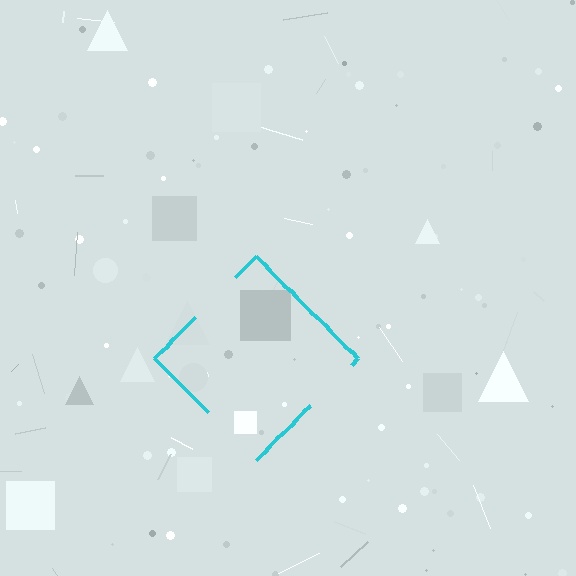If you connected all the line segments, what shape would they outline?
They would outline a diamond.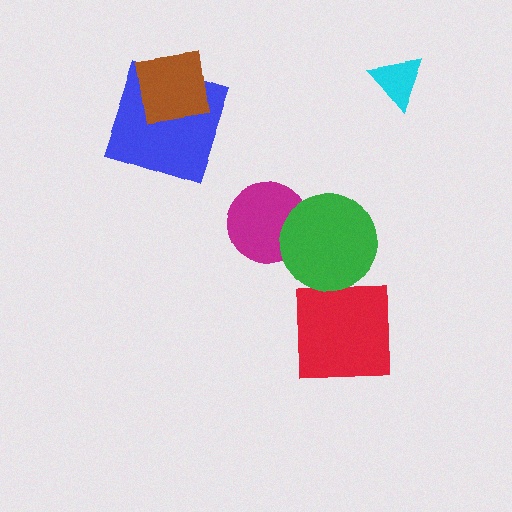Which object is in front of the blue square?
The brown square is in front of the blue square.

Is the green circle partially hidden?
No, no other shape covers it.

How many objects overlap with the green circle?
1 object overlaps with the green circle.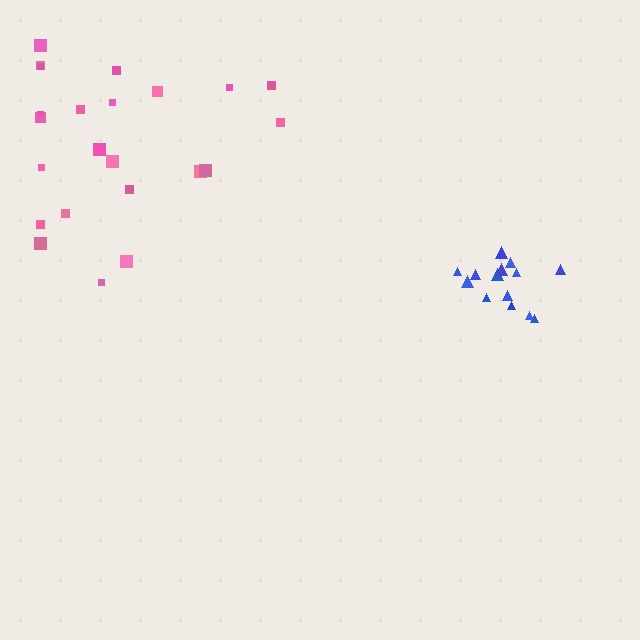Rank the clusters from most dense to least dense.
blue, pink.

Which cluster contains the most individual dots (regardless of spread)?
Pink (23).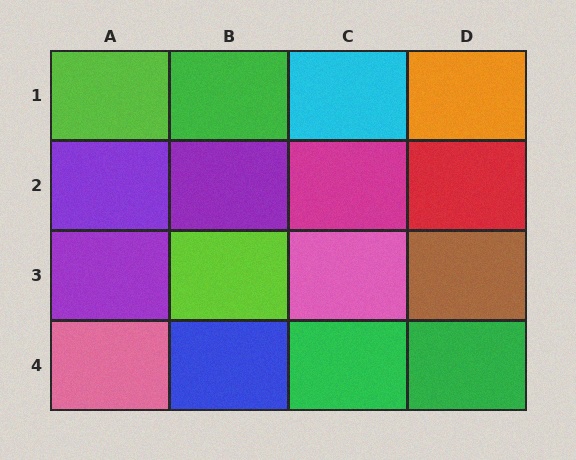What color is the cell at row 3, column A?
Purple.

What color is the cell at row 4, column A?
Pink.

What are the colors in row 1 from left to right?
Lime, green, cyan, orange.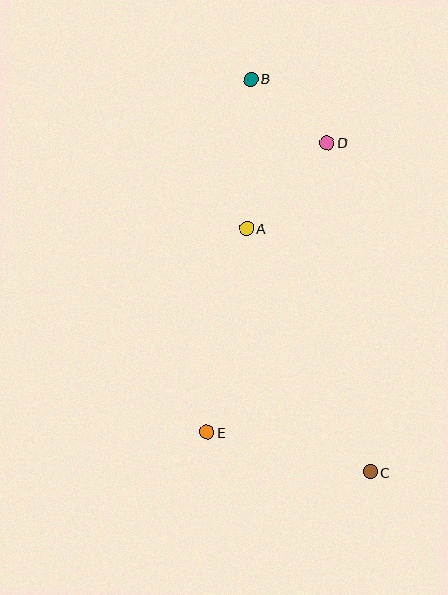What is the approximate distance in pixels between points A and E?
The distance between A and E is approximately 207 pixels.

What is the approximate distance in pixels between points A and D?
The distance between A and D is approximately 118 pixels.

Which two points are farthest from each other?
Points B and C are farthest from each other.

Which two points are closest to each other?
Points B and D are closest to each other.